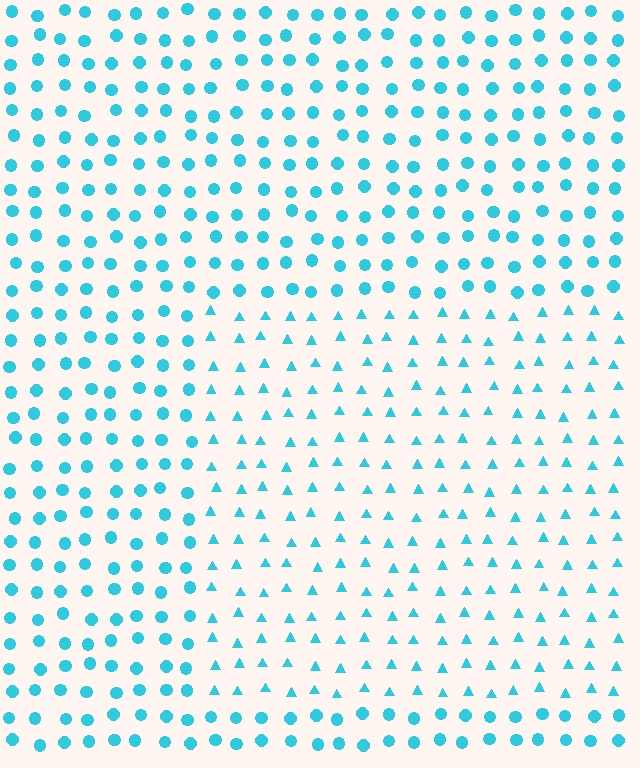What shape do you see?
I see a rectangle.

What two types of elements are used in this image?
The image uses triangles inside the rectangle region and circles outside it.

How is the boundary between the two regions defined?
The boundary is defined by a change in element shape: triangles inside vs. circles outside. All elements share the same color and spacing.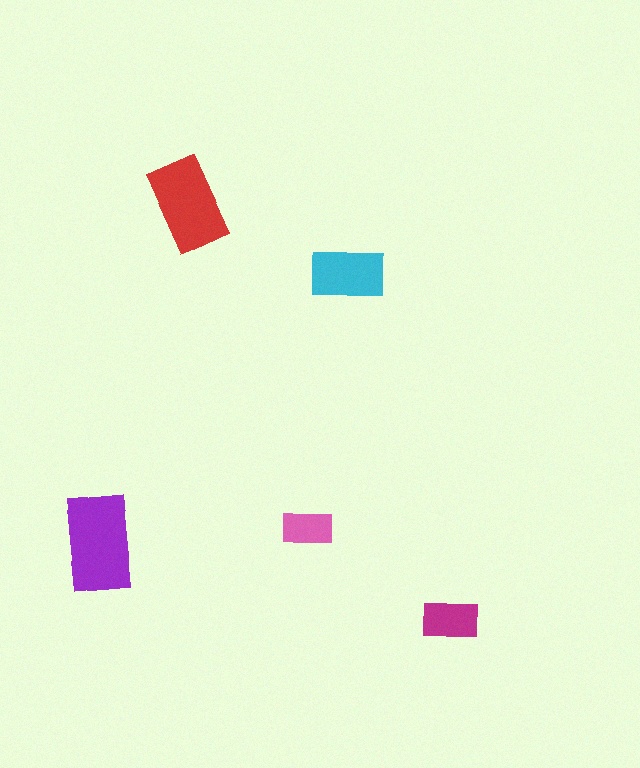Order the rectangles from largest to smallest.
the purple one, the red one, the cyan one, the magenta one, the pink one.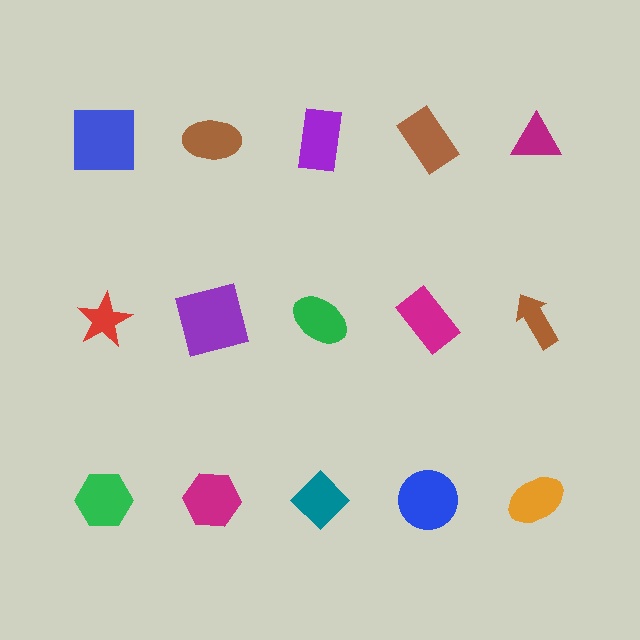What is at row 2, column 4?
A magenta rectangle.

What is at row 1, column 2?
A brown ellipse.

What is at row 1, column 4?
A brown rectangle.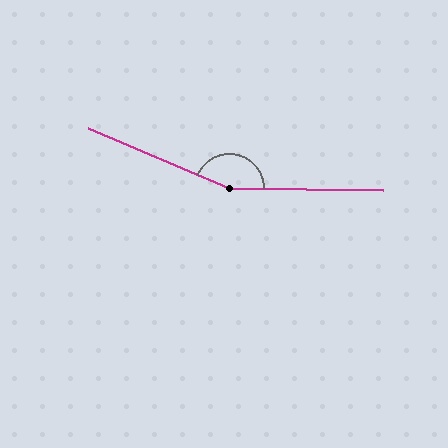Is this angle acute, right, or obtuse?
It is obtuse.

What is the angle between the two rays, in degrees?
Approximately 158 degrees.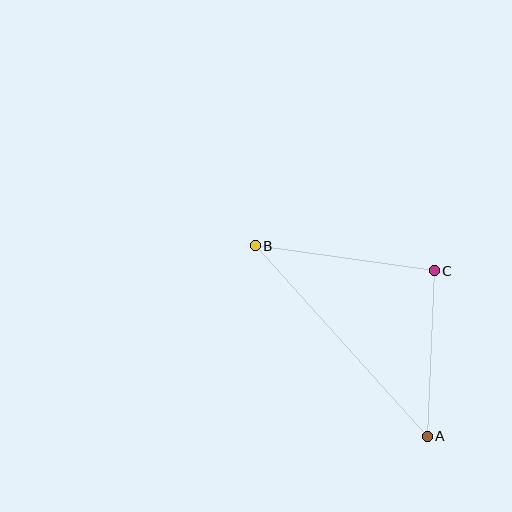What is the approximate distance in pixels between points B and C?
The distance between B and C is approximately 180 pixels.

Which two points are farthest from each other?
Points A and B are farthest from each other.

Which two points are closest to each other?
Points A and C are closest to each other.